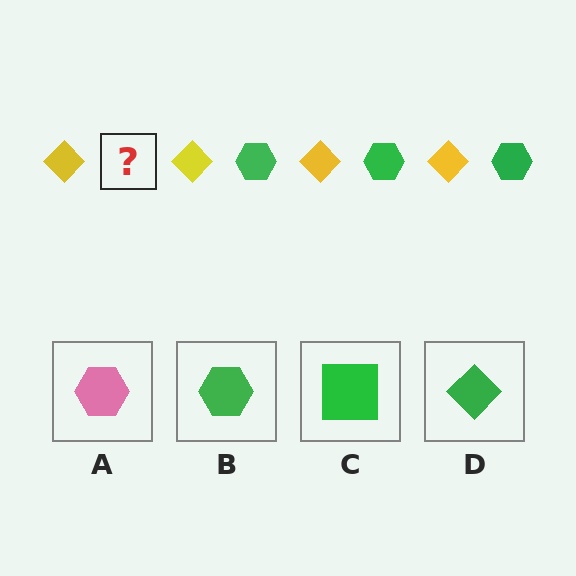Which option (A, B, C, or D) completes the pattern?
B.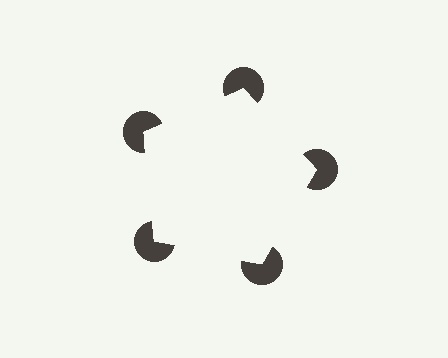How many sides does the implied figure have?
5 sides.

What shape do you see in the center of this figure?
An illusory pentagon — its edges are inferred from the aligned wedge cuts in the pac-man discs, not physically drawn.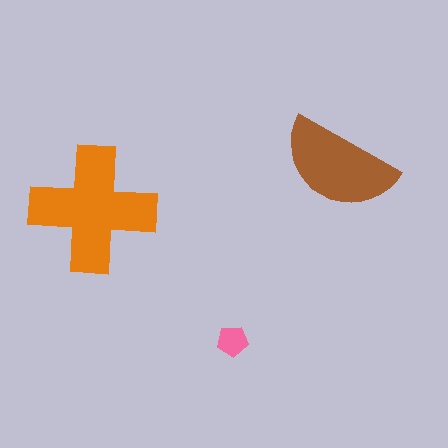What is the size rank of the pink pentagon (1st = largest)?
3rd.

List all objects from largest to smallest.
The orange cross, the brown semicircle, the pink pentagon.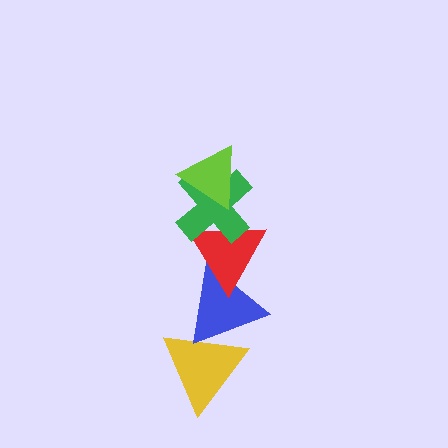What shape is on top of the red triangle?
The green cross is on top of the red triangle.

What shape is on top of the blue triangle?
The red triangle is on top of the blue triangle.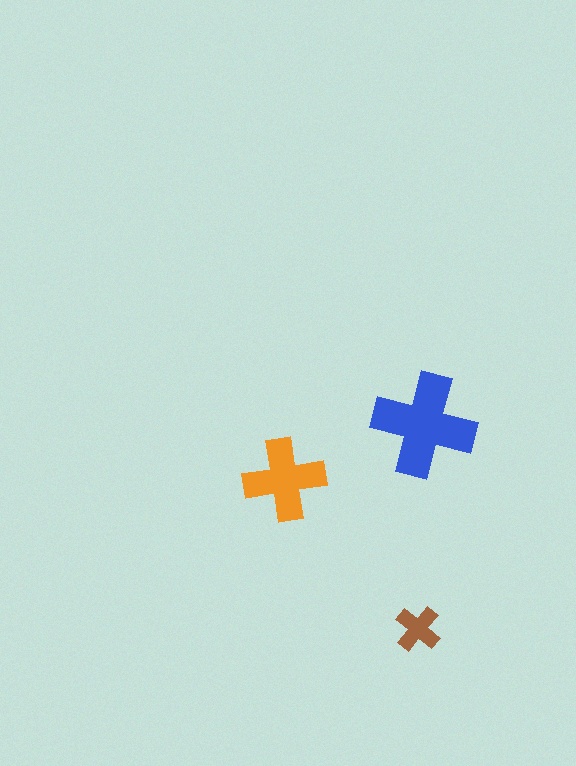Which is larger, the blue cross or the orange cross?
The blue one.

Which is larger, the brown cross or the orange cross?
The orange one.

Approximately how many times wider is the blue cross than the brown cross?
About 2 times wider.